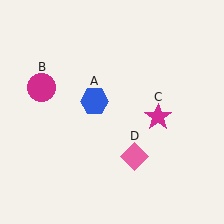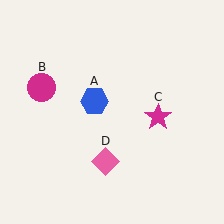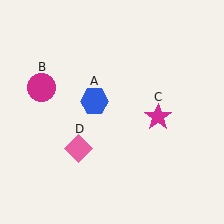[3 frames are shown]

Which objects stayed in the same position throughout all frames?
Blue hexagon (object A) and magenta circle (object B) and magenta star (object C) remained stationary.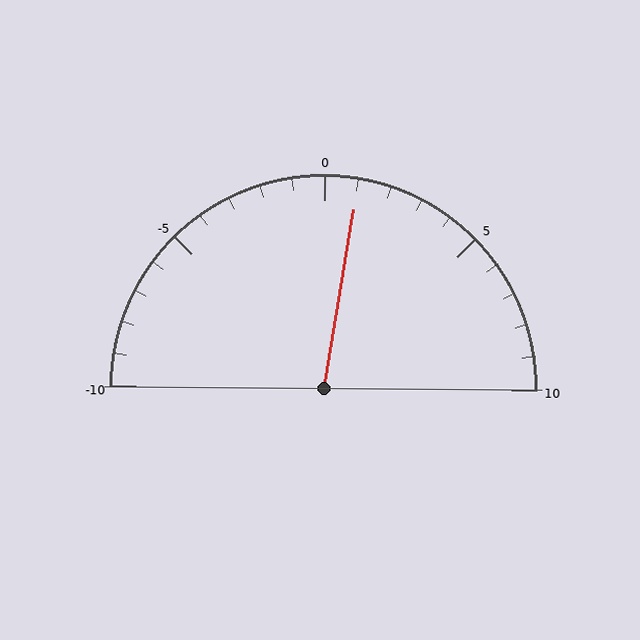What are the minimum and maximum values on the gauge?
The gauge ranges from -10 to 10.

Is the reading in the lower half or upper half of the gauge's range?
The reading is in the upper half of the range (-10 to 10).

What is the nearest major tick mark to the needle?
The nearest major tick mark is 0.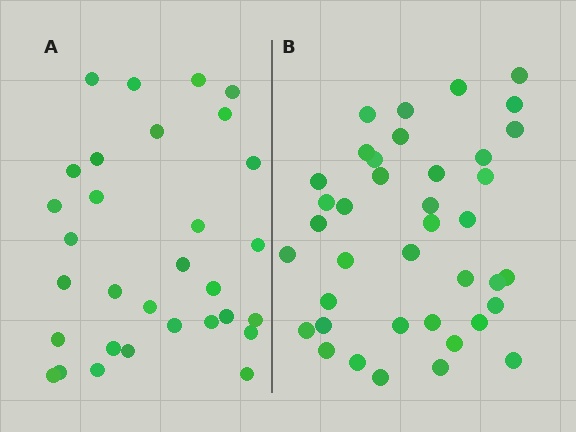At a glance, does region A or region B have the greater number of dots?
Region B (the right region) has more dots.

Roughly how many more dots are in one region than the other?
Region B has roughly 8 or so more dots than region A.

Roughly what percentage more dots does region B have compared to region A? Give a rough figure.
About 25% more.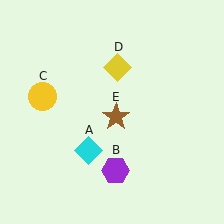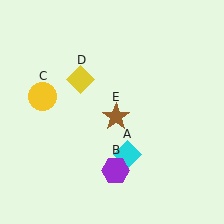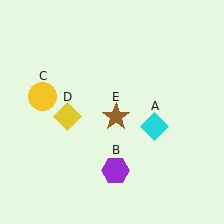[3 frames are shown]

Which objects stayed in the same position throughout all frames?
Purple hexagon (object B) and yellow circle (object C) and brown star (object E) remained stationary.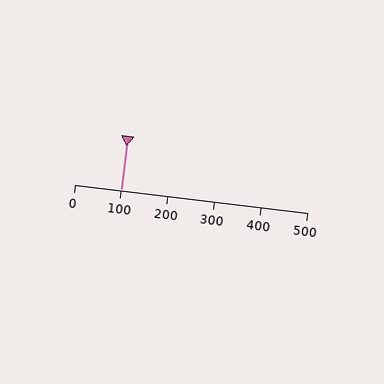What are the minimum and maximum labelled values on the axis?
The axis runs from 0 to 500.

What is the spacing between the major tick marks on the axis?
The major ticks are spaced 100 apart.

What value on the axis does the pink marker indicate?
The marker indicates approximately 100.